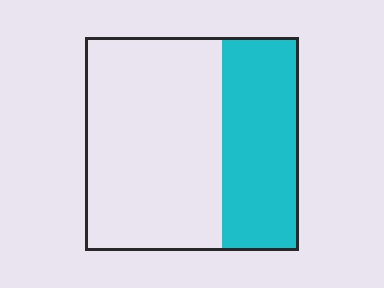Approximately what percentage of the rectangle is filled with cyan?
Approximately 35%.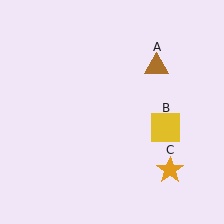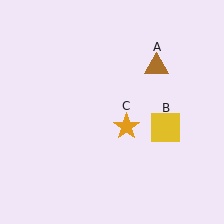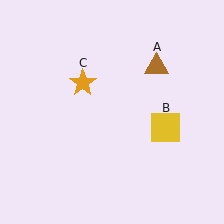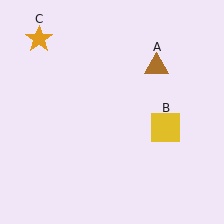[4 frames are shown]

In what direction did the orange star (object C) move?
The orange star (object C) moved up and to the left.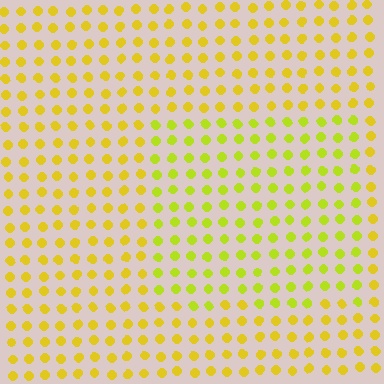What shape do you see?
I see a rectangle.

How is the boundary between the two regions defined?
The boundary is defined purely by a slight shift in hue (about 23 degrees). Spacing, size, and orientation are identical on both sides.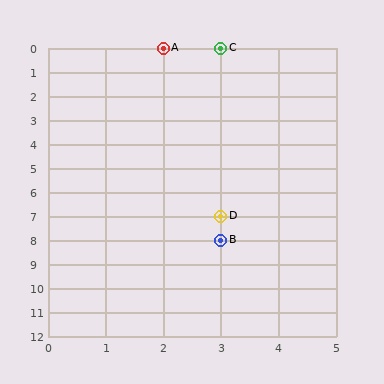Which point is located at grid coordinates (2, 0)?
Point A is at (2, 0).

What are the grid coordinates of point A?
Point A is at grid coordinates (2, 0).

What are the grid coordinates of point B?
Point B is at grid coordinates (3, 8).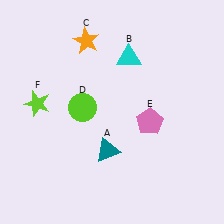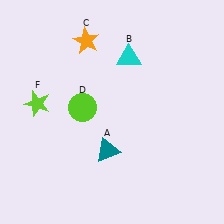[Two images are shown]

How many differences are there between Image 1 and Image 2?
There is 1 difference between the two images.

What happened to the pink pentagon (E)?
The pink pentagon (E) was removed in Image 2. It was in the bottom-right area of Image 1.